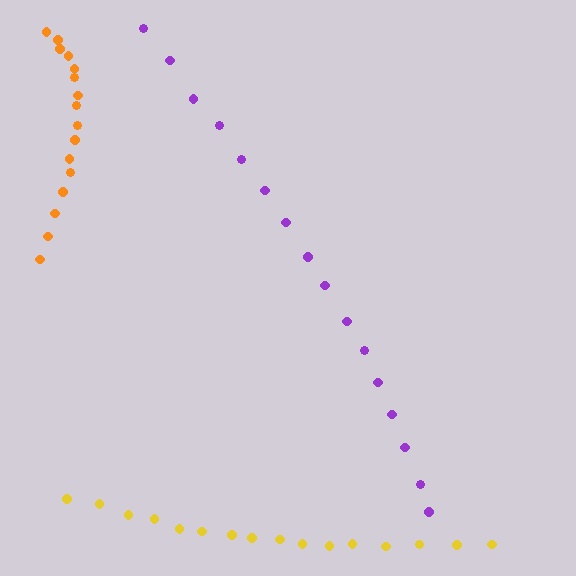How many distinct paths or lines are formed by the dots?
There are 3 distinct paths.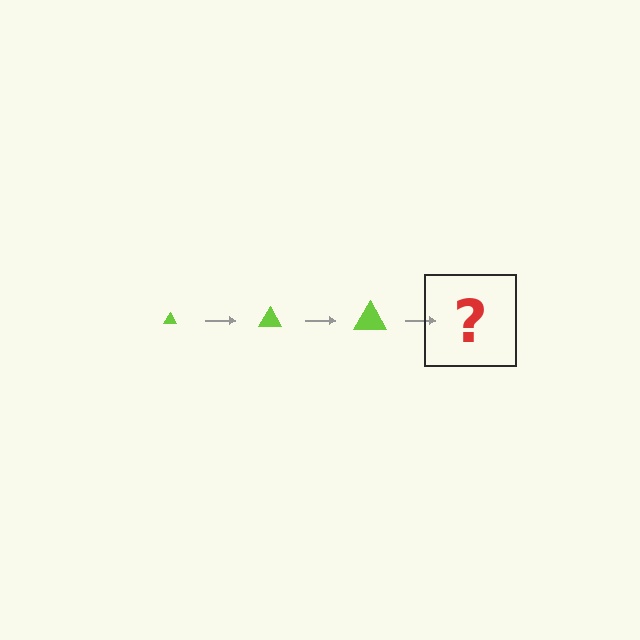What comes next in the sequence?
The next element should be a lime triangle, larger than the previous one.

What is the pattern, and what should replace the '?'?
The pattern is that the triangle gets progressively larger each step. The '?' should be a lime triangle, larger than the previous one.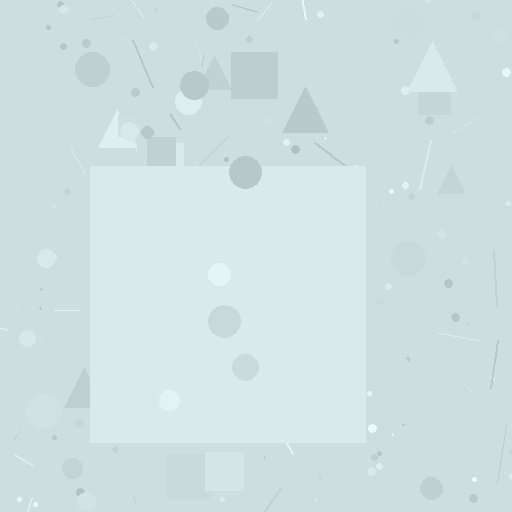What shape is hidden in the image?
A square is hidden in the image.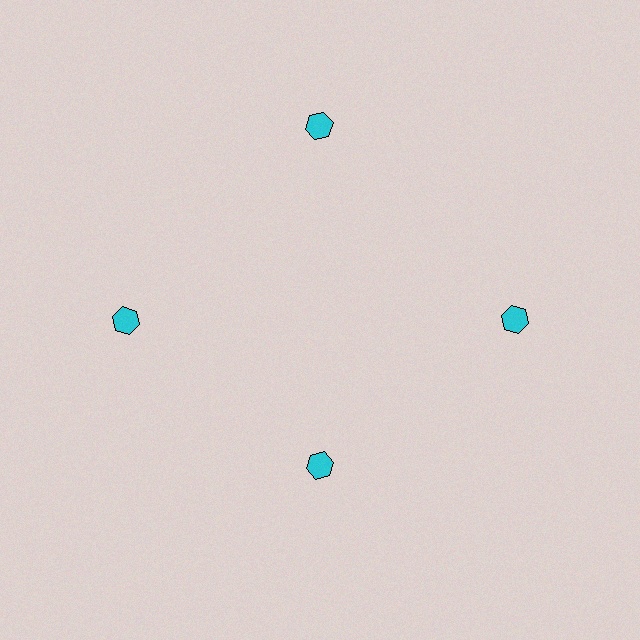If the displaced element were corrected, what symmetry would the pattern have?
It would have 4-fold rotational symmetry — the pattern would map onto itself every 90 degrees.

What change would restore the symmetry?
The symmetry would be restored by moving it outward, back onto the ring so that all 4 hexagons sit at equal angles and equal distance from the center.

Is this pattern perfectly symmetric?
No. The 4 cyan hexagons are arranged in a ring, but one element near the 6 o'clock position is pulled inward toward the center, breaking the 4-fold rotational symmetry.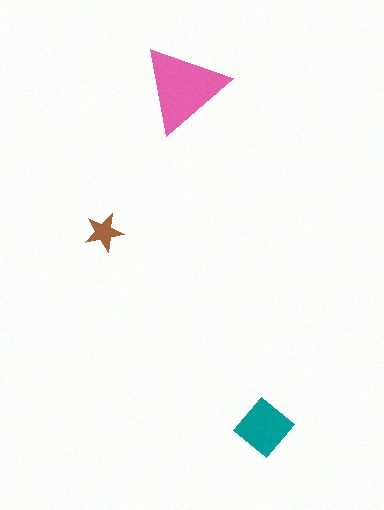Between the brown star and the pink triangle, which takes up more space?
The pink triangle.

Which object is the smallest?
The brown star.